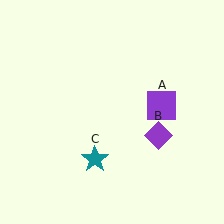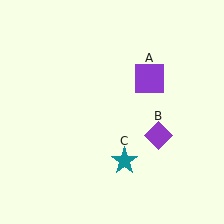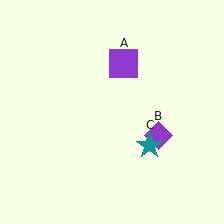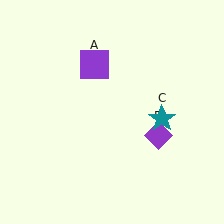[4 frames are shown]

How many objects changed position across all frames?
2 objects changed position: purple square (object A), teal star (object C).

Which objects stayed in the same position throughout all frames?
Purple diamond (object B) remained stationary.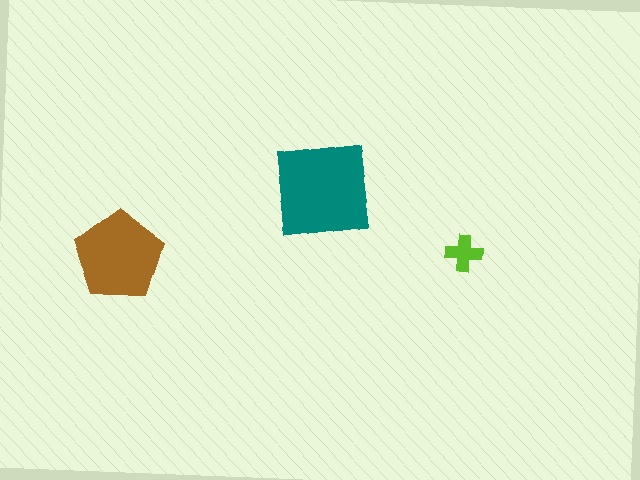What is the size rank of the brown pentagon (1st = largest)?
2nd.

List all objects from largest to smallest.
The teal square, the brown pentagon, the lime cross.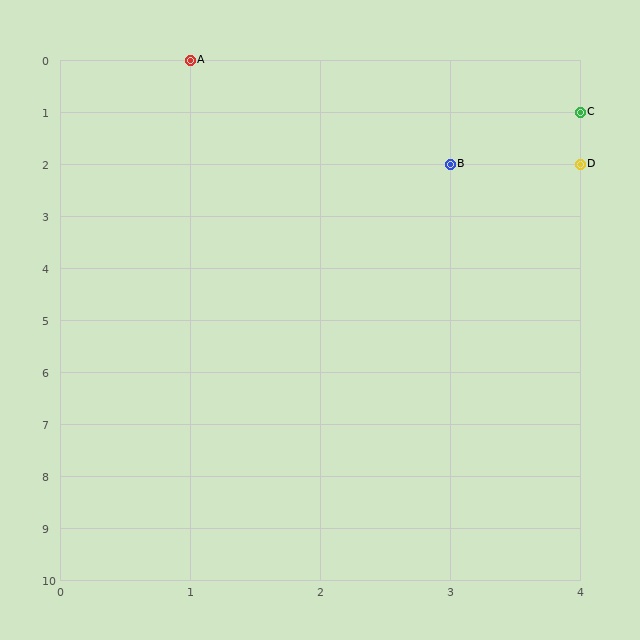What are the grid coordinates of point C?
Point C is at grid coordinates (4, 1).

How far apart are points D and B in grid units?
Points D and B are 1 column apart.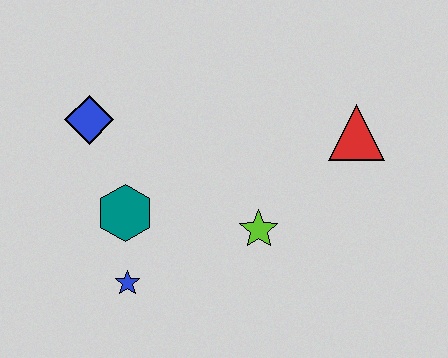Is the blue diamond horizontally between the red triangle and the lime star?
No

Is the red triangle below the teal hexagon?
No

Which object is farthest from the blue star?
The red triangle is farthest from the blue star.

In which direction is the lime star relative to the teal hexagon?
The lime star is to the right of the teal hexagon.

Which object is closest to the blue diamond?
The teal hexagon is closest to the blue diamond.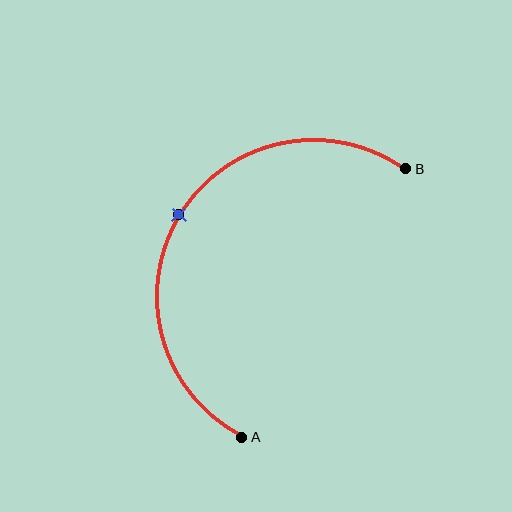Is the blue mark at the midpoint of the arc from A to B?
Yes. The blue mark lies on the arc at equal arc-length from both A and B — it is the arc midpoint.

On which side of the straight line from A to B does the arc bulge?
The arc bulges to the left of the straight line connecting A and B.